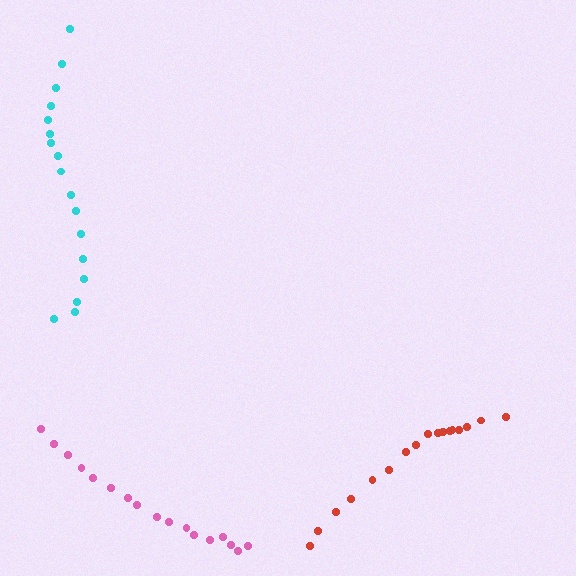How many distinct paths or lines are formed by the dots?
There are 3 distinct paths.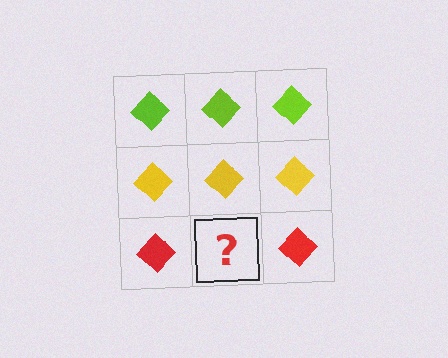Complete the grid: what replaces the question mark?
The question mark should be replaced with a red diamond.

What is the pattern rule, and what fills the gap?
The rule is that each row has a consistent color. The gap should be filled with a red diamond.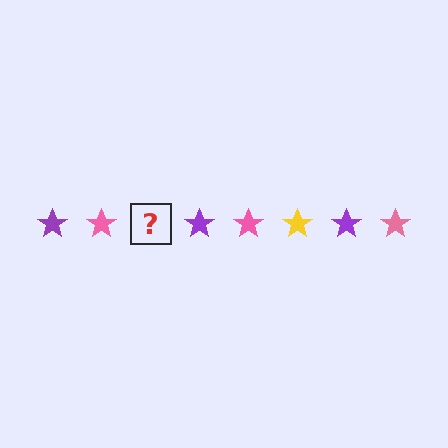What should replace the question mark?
The question mark should be replaced with a yellow star.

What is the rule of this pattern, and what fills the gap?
The rule is that the pattern cycles through purple, pink, yellow stars. The gap should be filled with a yellow star.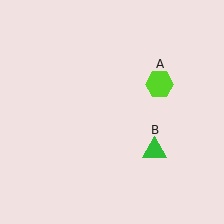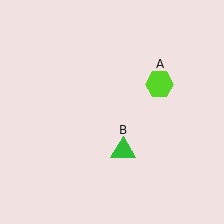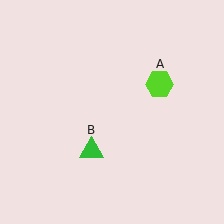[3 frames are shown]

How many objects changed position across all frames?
1 object changed position: green triangle (object B).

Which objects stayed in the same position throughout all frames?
Lime hexagon (object A) remained stationary.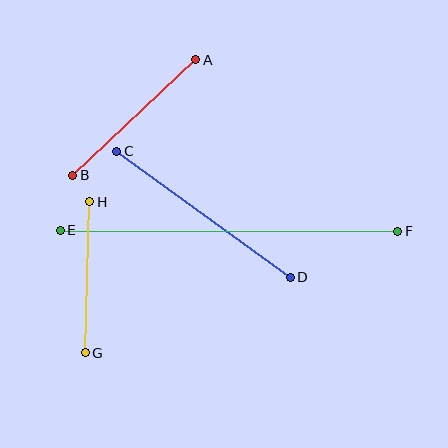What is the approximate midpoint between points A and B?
The midpoint is at approximately (134, 118) pixels.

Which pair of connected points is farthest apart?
Points E and F are farthest apart.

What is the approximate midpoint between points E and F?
The midpoint is at approximately (229, 231) pixels.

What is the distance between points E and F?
The distance is approximately 338 pixels.